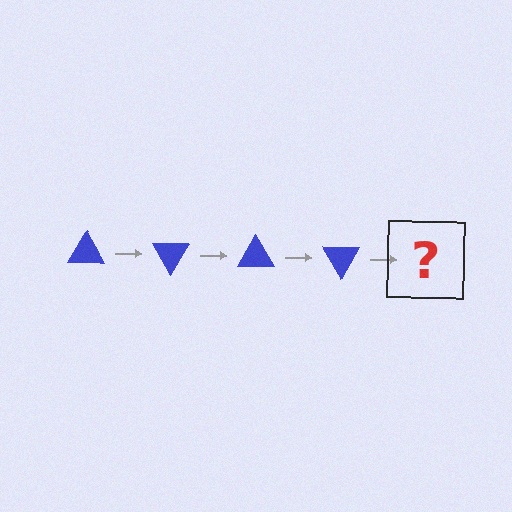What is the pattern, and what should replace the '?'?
The pattern is that the triangle rotates 60 degrees each step. The '?' should be a blue triangle rotated 240 degrees.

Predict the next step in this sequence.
The next step is a blue triangle rotated 240 degrees.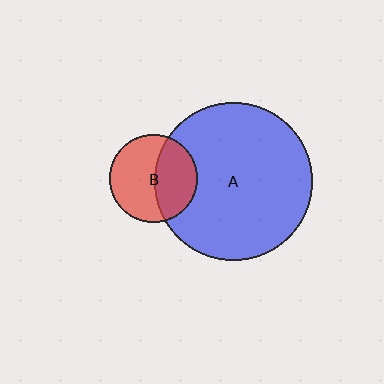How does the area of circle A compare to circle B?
Approximately 3.2 times.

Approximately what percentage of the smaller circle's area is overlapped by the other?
Approximately 45%.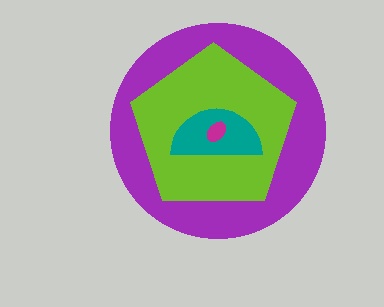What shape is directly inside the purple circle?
The lime pentagon.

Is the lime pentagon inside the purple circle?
Yes.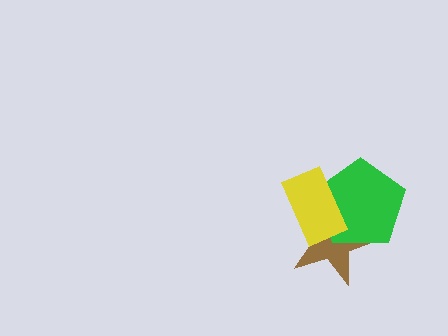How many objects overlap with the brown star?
2 objects overlap with the brown star.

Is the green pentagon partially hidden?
Yes, it is partially covered by another shape.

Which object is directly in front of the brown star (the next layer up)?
The green pentagon is directly in front of the brown star.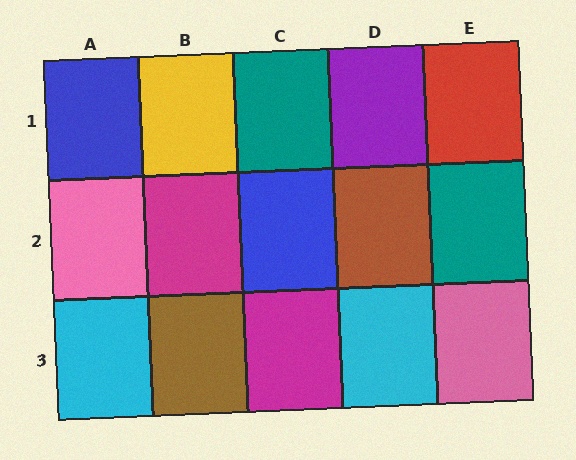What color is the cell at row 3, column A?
Cyan.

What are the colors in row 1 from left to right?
Blue, yellow, teal, purple, red.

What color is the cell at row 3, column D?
Cyan.